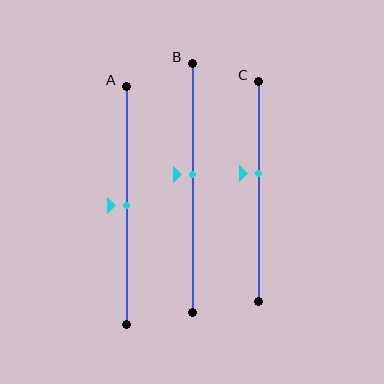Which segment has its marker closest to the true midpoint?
Segment A has its marker closest to the true midpoint.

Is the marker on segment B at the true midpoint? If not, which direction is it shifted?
No, the marker on segment B is shifted upward by about 6% of the segment length.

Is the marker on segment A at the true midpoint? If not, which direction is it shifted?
Yes, the marker on segment A is at the true midpoint.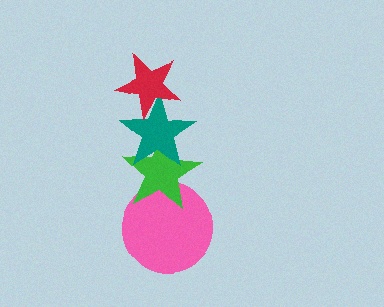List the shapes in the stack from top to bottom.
From top to bottom: the red star, the teal star, the green star, the pink circle.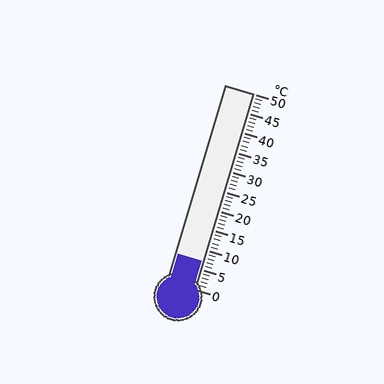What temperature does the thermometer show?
The thermometer shows approximately 7°C.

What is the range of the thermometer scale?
The thermometer scale ranges from 0°C to 50°C.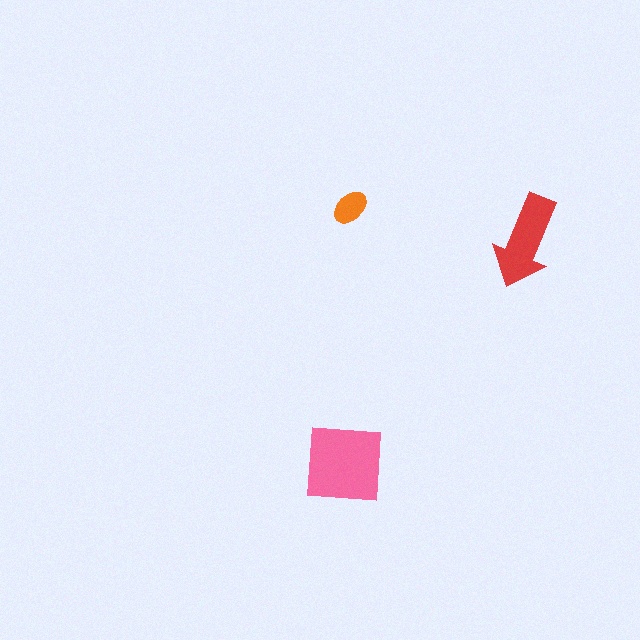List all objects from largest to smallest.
The pink square, the red arrow, the orange ellipse.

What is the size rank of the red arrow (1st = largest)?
2nd.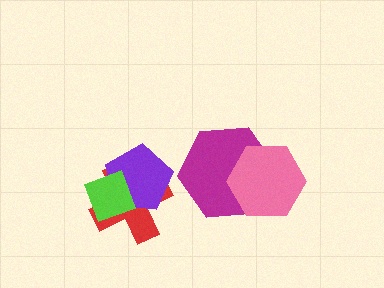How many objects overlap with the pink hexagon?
1 object overlaps with the pink hexagon.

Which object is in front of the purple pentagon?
The lime diamond is in front of the purple pentagon.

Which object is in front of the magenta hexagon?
The pink hexagon is in front of the magenta hexagon.